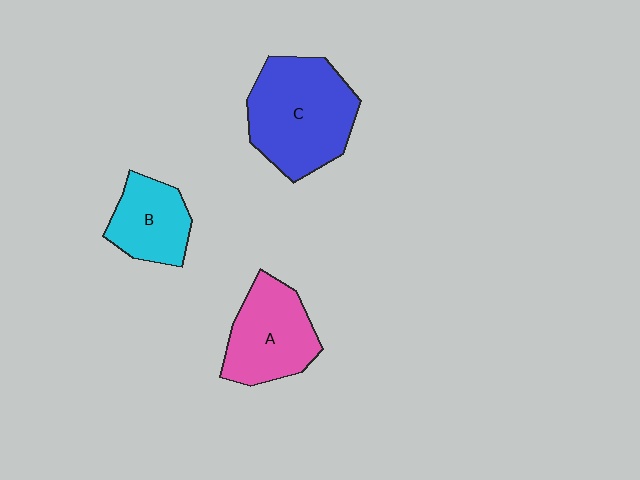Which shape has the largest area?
Shape C (blue).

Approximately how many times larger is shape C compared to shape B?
Approximately 1.8 times.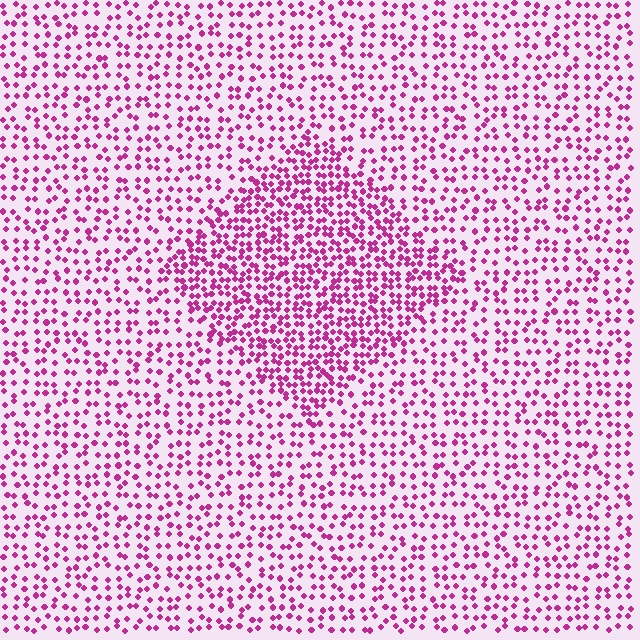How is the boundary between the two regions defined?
The boundary is defined by a change in element density (approximately 1.9x ratio). All elements are the same color, size, and shape.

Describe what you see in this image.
The image contains small magenta elements arranged at two different densities. A diamond-shaped region is visible where the elements are more densely packed than the surrounding area.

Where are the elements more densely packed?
The elements are more densely packed inside the diamond boundary.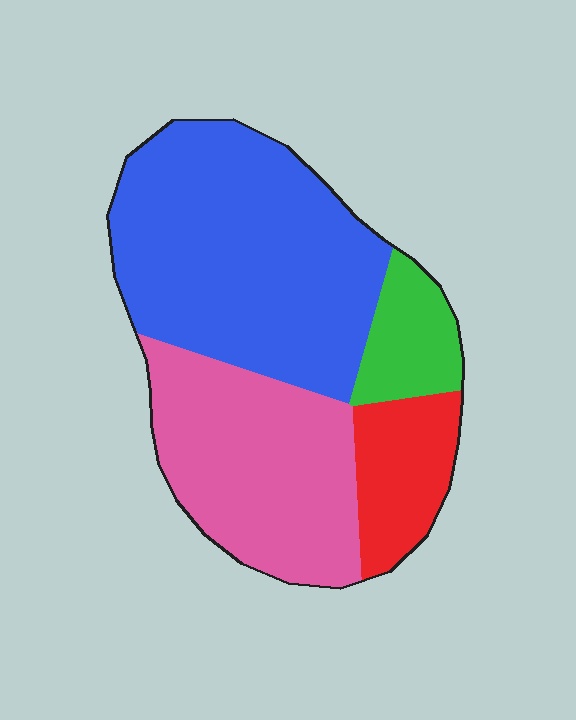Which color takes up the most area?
Blue, at roughly 45%.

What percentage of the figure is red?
Red covers 13% of the figure.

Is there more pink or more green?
Pink.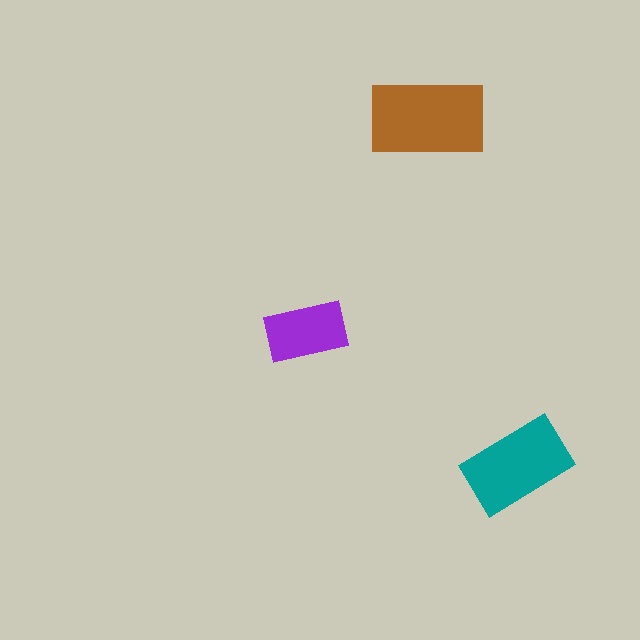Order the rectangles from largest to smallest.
the brown one, the teal one, the purple one.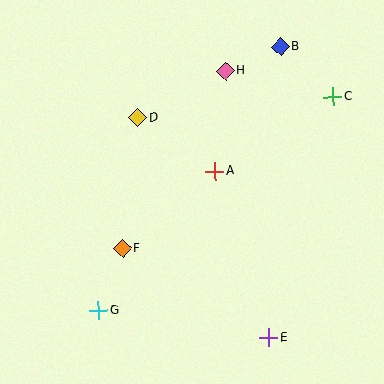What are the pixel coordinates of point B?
Point B is at (280, 47).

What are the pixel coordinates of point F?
Point F is at (122, 248).